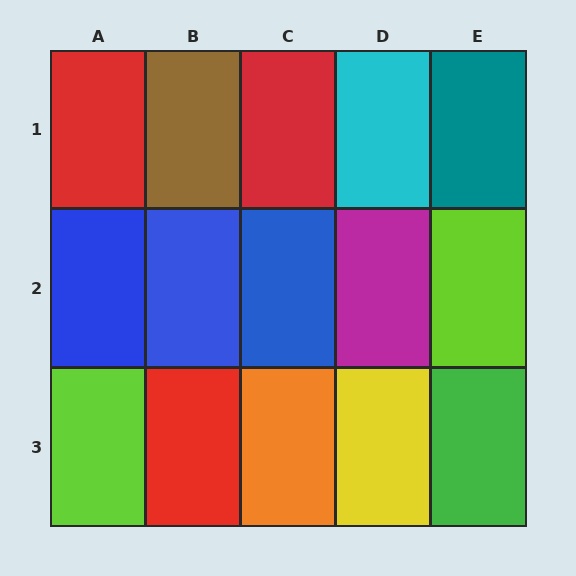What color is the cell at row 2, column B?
Blue.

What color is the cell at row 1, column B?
Brown.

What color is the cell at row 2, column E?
Lime.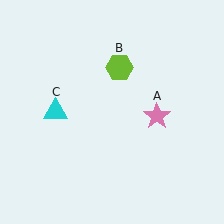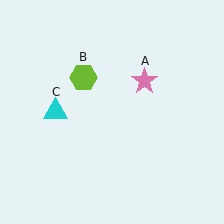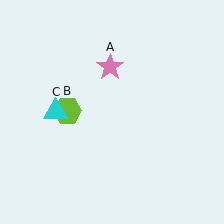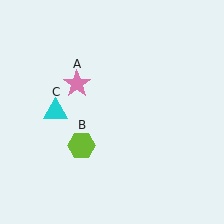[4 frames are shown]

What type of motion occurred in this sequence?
The pink star (object A), lime hexagon (object B) rotated counterclockwise around the center of the scene.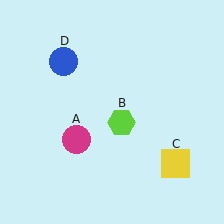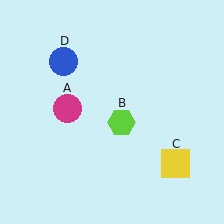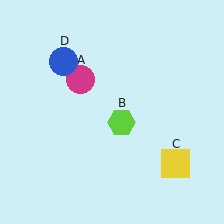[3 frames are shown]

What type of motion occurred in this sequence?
The magenta circle (object A) rotated clockwise around the center of the scene.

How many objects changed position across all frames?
1 object changed position: magenta circle (object A).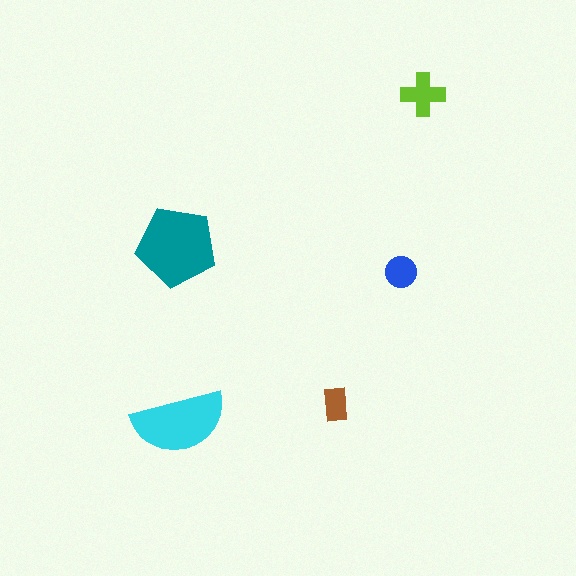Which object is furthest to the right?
The lime cross is rightmost.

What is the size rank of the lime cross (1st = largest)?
3rd.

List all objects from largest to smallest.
The teal pentagon, the cyan semicircle, the lime cross, the blue circle, the brown rectangle.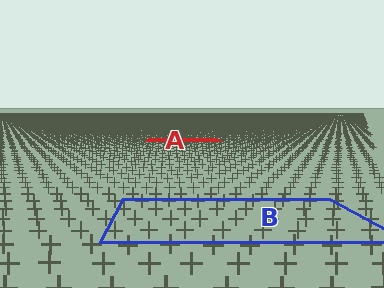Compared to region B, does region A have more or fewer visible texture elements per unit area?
Region A has more texture elements per unit area — they are packed more densely because it is farther away.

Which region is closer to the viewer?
Region B is closer. The texture elements there are larger and more spread out.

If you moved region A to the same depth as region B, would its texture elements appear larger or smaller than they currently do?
They would appear larger. At a closer depth, the same texture elements are projected at a bigger on-screen size.